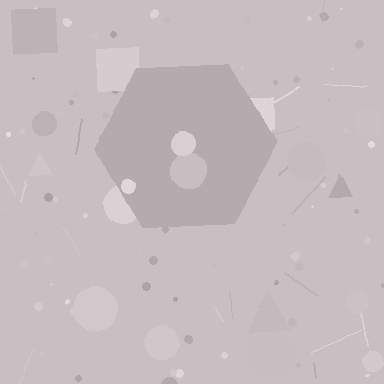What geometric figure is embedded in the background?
A hexagon is embedded in the background.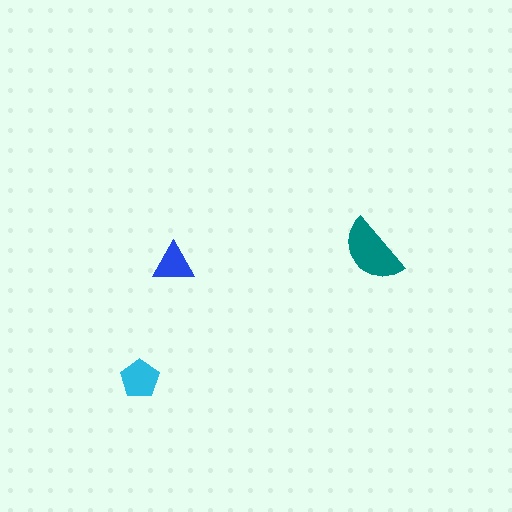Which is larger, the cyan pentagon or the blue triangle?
The cyan pentagon.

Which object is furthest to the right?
The teal semicircle is rightmost.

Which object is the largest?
The teal semicircle.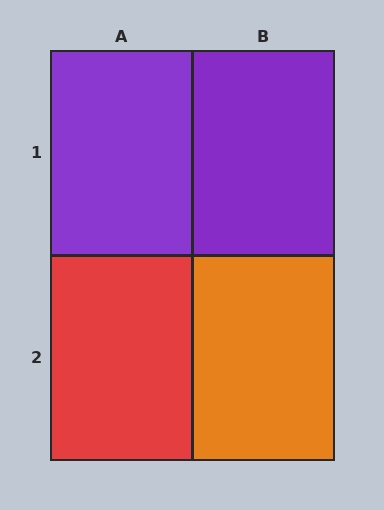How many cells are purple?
2 cells are purple.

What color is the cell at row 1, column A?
Purple.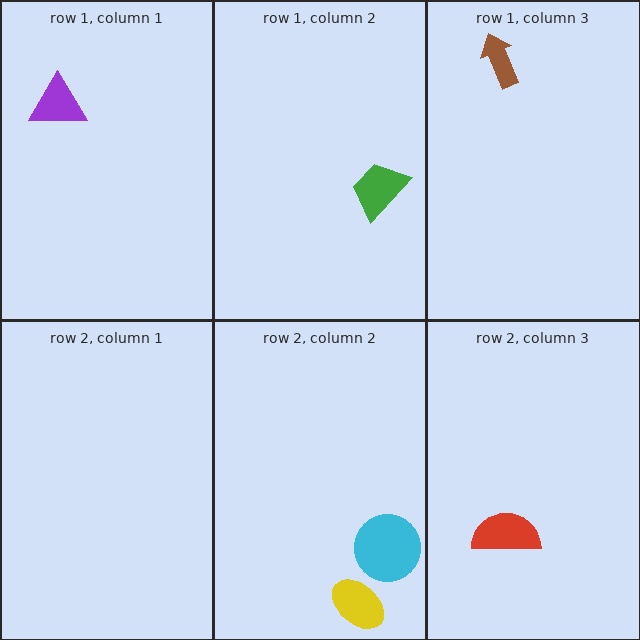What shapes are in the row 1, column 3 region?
The brown arrow.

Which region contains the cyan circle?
The row 2, column 2 region.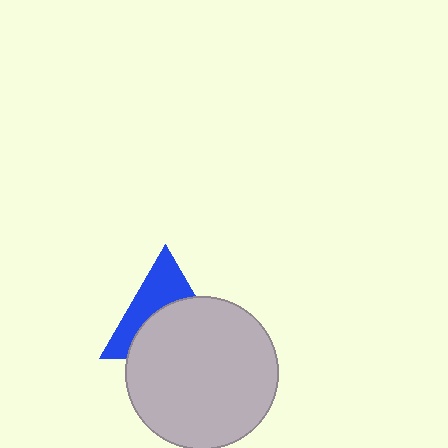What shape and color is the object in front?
The object in front is a light gray circle.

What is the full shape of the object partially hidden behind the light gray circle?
The partially hidden object is a blue triangle.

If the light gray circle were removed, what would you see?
You would see the complete blue triangle.